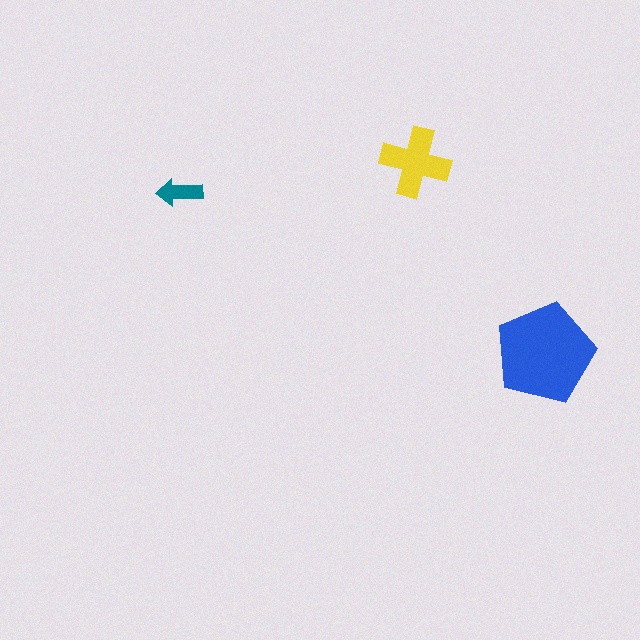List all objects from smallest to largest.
The teal arrow, the yellow cross, the blue pentagon.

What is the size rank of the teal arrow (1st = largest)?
3rd.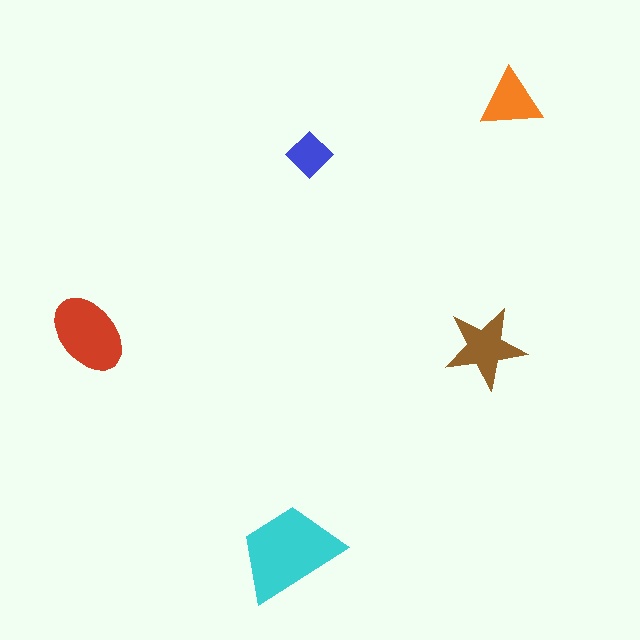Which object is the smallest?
The blue diamond.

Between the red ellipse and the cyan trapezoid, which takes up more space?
The cyan trapezoid.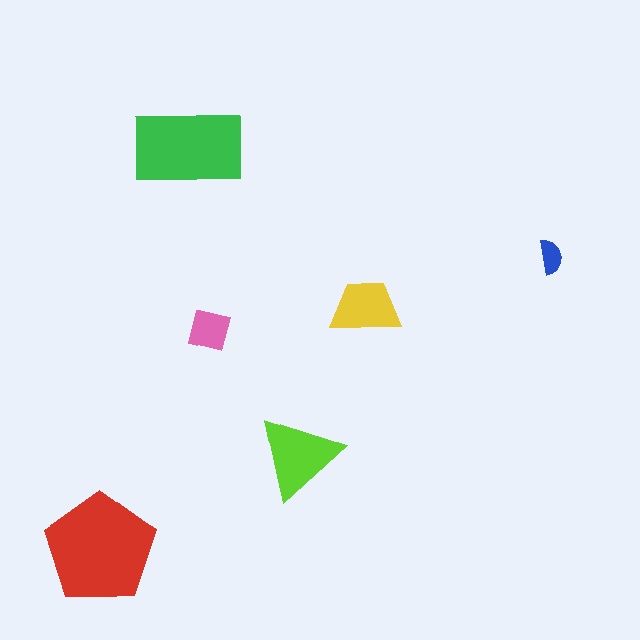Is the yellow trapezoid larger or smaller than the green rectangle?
Smaller.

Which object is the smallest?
The blue semicircle.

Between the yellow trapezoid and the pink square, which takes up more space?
The yellow trapezoid.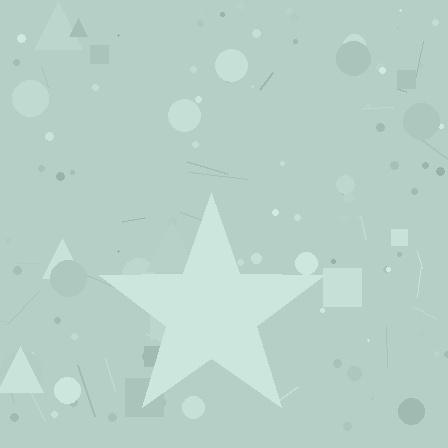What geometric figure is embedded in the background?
A star is embedded in the background.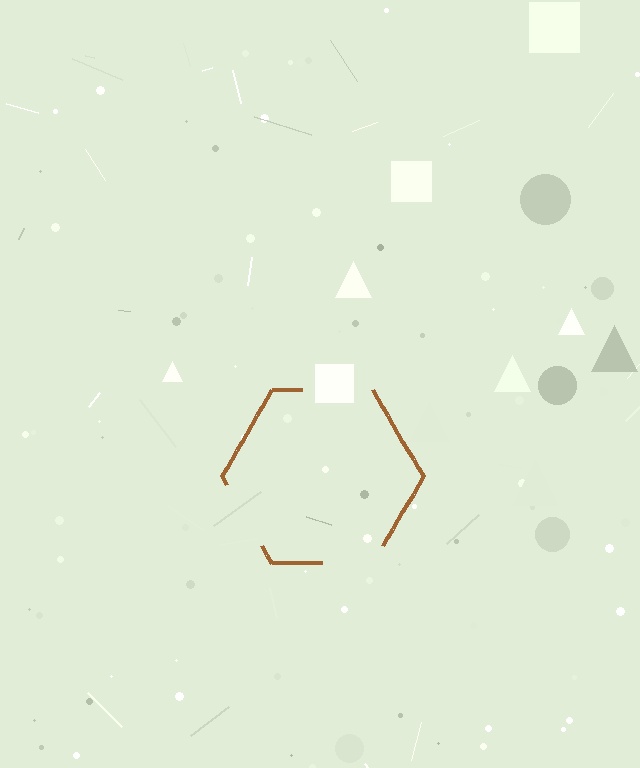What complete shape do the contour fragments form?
The contour fragments form a hexagon.